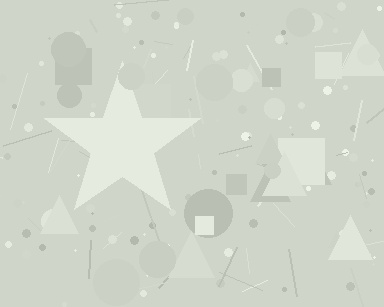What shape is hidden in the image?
A star is hidden in the image.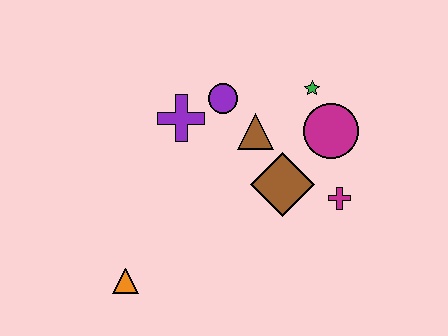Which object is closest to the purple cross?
The purple circle is closest to the purple cross.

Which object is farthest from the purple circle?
The orange triangle is farthest from the purple circle.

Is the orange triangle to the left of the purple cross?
Yes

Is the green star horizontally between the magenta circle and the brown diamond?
Yes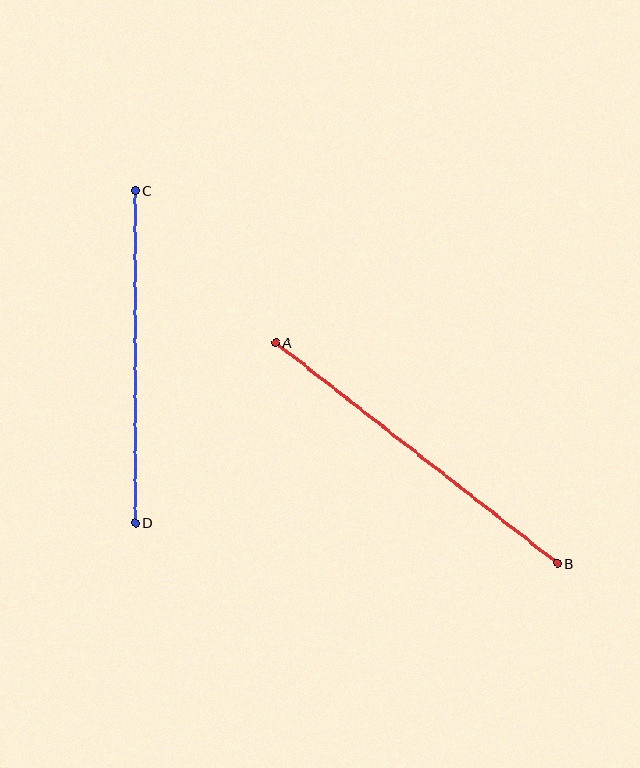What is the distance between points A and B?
The distance is approximately 358 pixels.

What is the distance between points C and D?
The distance is approximately 332 pixels.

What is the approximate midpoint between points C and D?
The midpoint is at approximately (135, 357) pixels.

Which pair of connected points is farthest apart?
Points A and B are farthest apart.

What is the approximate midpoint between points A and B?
The midpoint is at approximately (416, 453) pixels.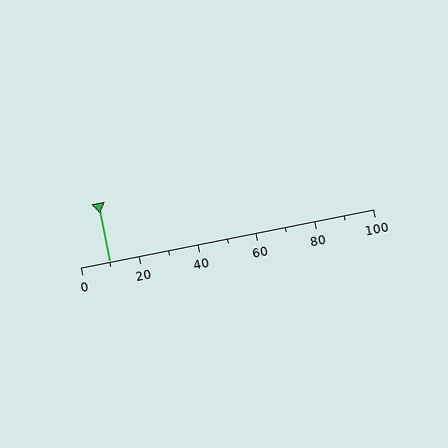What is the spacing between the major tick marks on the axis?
The major ticks are spaced 20 apart.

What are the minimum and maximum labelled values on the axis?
The axis runs from 0 to 100.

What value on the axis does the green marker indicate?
The marker indicates approximately 10.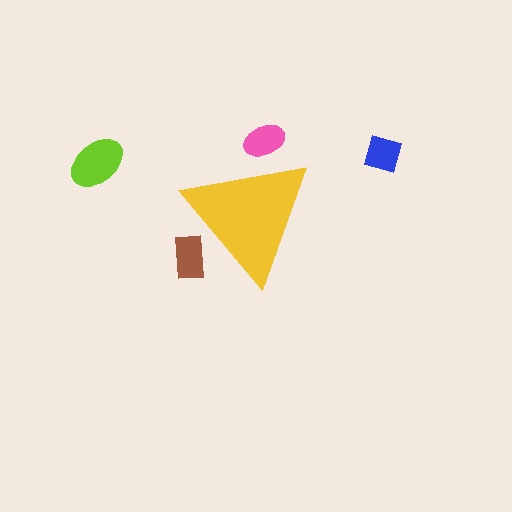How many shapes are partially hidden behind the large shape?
2 shapes are partially hidden.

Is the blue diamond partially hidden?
No, the blue diamond is fully visible.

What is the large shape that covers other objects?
A yellow triangle.